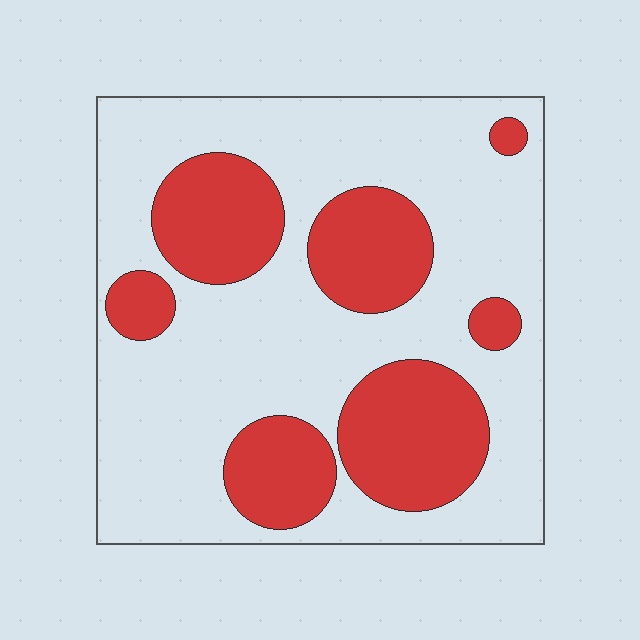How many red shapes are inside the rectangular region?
7.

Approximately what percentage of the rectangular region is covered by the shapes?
Approximately 30%.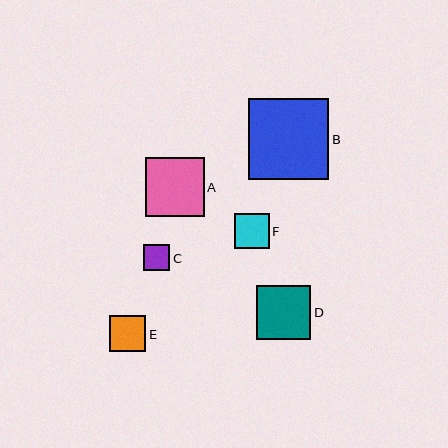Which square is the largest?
Square B is the largest with a size of approximately 81 pixels.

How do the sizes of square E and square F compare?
Square E and square F are approximately the same size.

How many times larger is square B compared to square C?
Square B is approximately 3.1 times the size of square C.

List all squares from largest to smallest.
From largest to smallest: B, A, D, E, F, C.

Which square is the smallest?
Square C is the smallest with a size of approximately 26 pixels.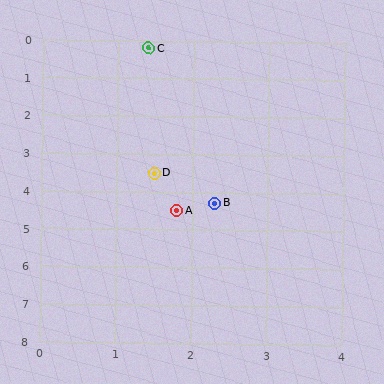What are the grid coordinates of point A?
Point A is at approximately (1.8, 4.5).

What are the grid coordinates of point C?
Point C is at approximately (1.4, 0.2).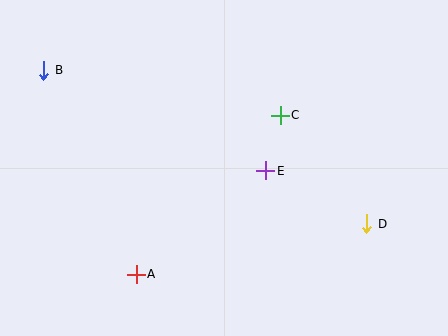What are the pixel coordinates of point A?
Point A is at (136, 274).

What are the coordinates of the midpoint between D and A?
The midpoint between D and A is at (251, 249).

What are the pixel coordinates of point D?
Point D is at (367, 224).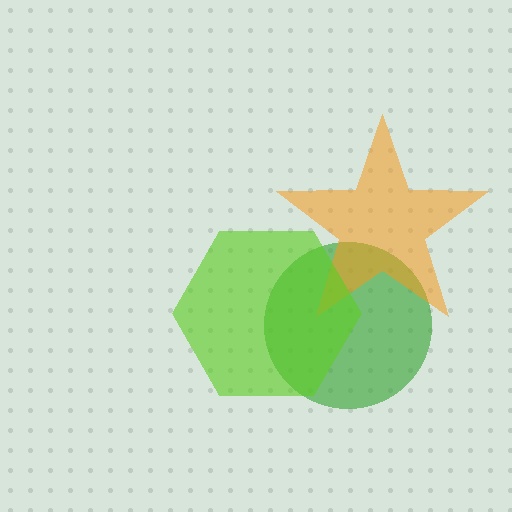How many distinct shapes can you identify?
There are 3 distinct shapes: a green circle, an orange star, a lime hexagon.